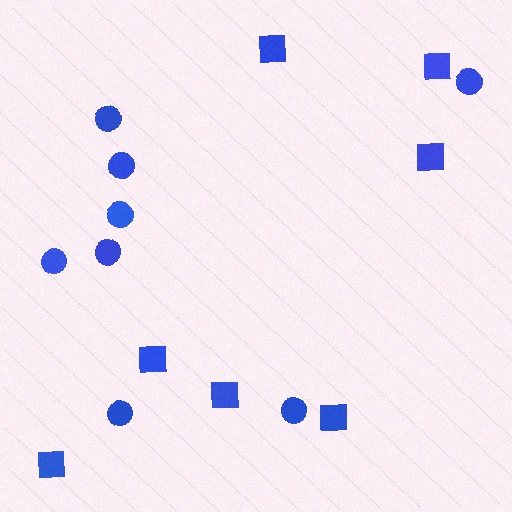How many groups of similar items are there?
There are 2 groups: one group of circles (8) and one group of squares (7).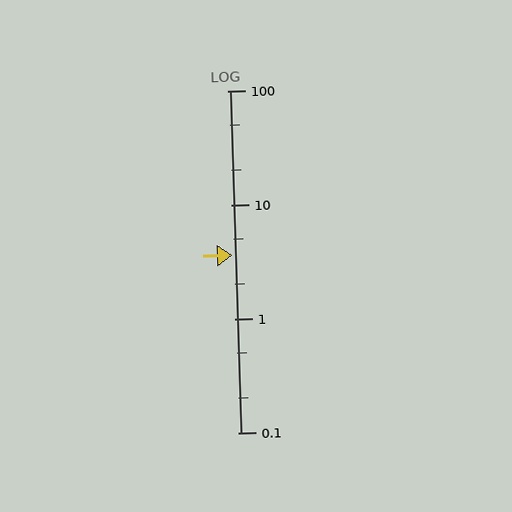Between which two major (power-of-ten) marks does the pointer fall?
The pointer is between 1 and 10.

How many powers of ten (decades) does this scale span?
The scale spans 3 decades, from 0.1 to 100.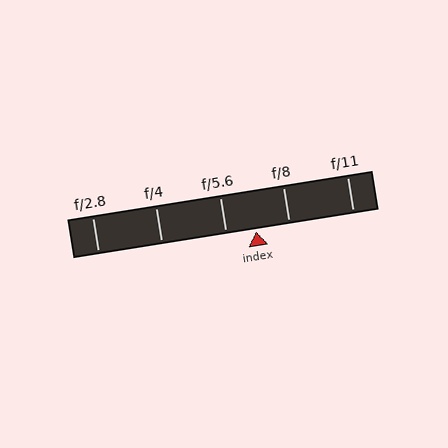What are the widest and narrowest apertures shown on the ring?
The widest aperture shown is f/2.8 and the narrowest is f/11.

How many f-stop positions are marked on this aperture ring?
There are 5 f-stop positions marked.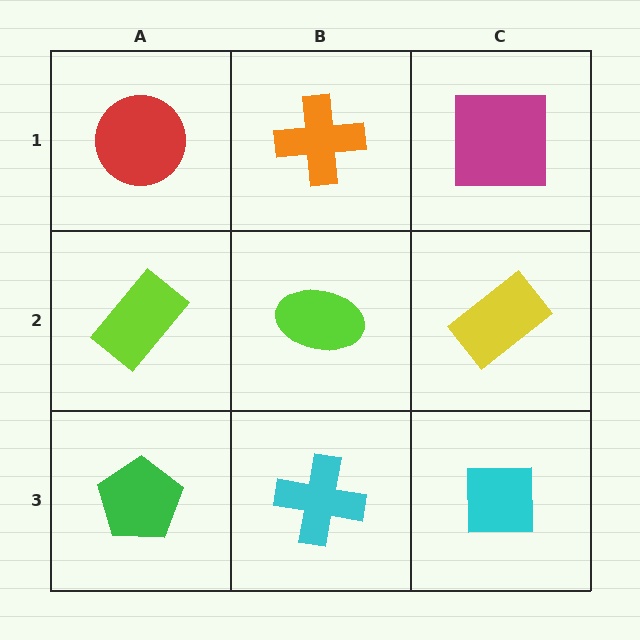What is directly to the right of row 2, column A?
A lime ellipse.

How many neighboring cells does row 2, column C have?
3.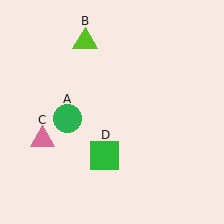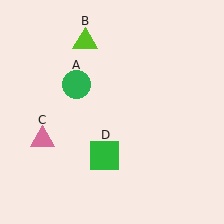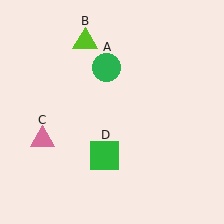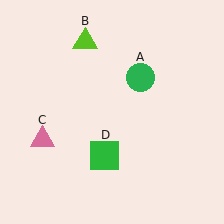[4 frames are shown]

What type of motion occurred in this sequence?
The green circle (object A) rotated clockwise around the center of the scene.